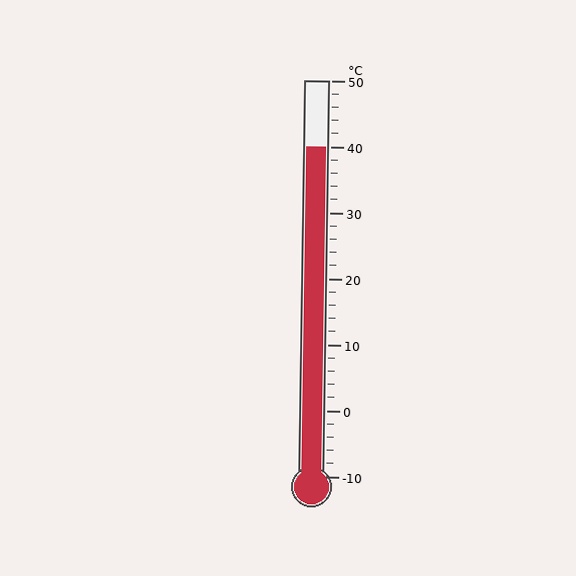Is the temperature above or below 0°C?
The temperature is above 0°C.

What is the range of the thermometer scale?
The thermometer scale ranges from -10°C to 50°C.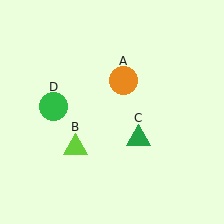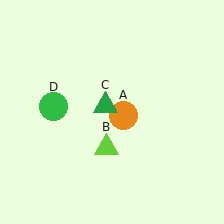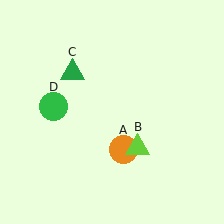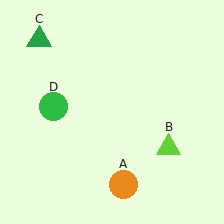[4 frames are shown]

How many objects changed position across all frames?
3 objects changed position: orange circle (object A), lime triangle (object B), green triangle (object C).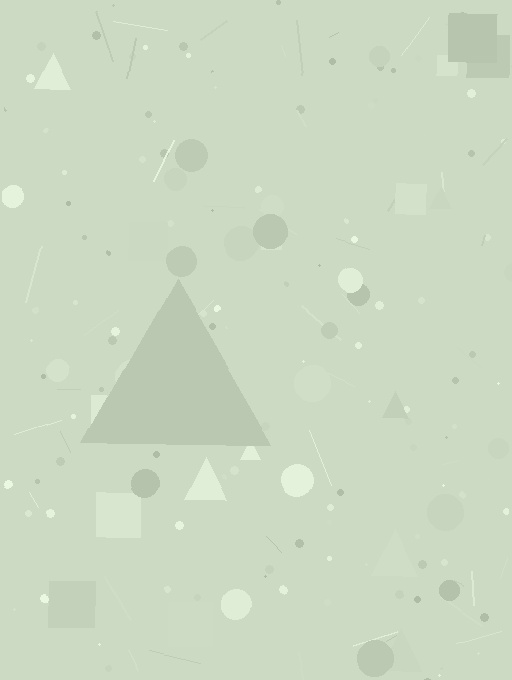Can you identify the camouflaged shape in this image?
The camouflaged shape is a triangle.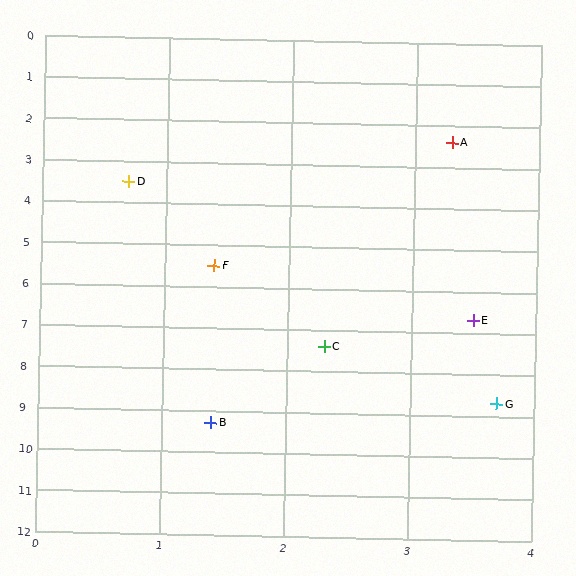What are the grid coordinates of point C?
Point C is at approximately (2.3, 7.4).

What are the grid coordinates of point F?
Point F is at approximately (1.4, 5.5).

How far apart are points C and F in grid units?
Points C and F are about 2.1 grid units apart.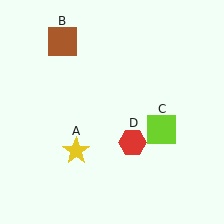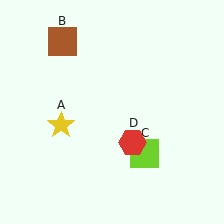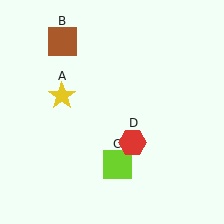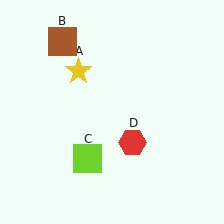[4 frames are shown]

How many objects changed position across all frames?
2 objects changed position: yellow star (object A), lime square (object C).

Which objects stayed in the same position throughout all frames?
Brown square (object B) and red hexagon (object D) remained stationary.